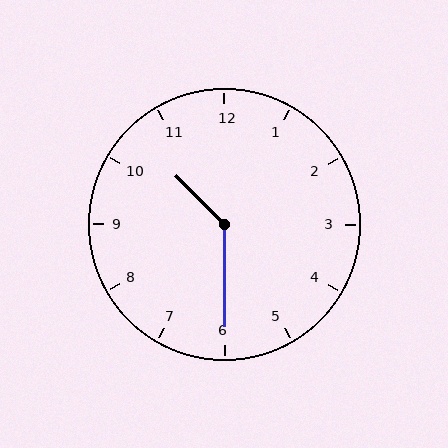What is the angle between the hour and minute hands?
Approximately 135 degrees.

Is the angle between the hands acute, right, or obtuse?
It is obtuse.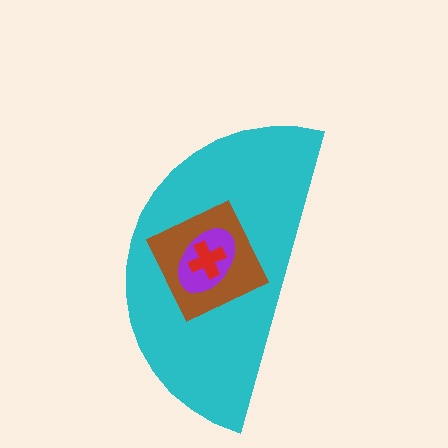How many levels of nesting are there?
4.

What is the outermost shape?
The cyan semicircle.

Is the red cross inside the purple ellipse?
Yes.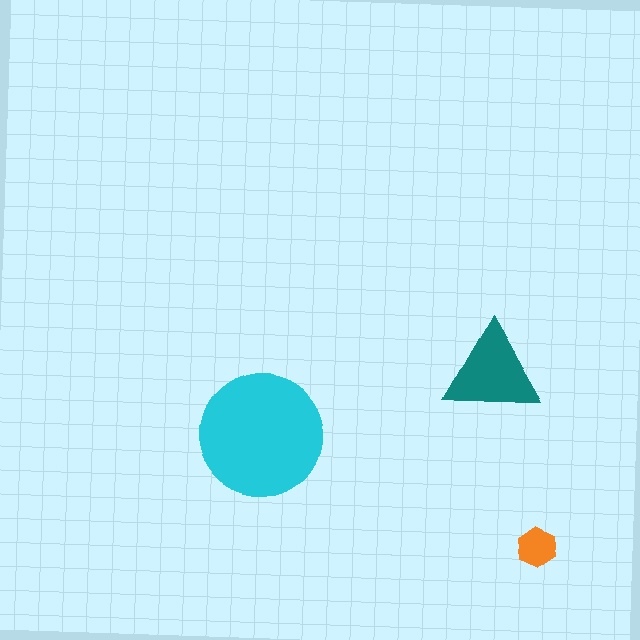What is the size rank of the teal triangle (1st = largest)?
2nd.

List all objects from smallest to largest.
The orange hexagon, the teal triangle, the cyan circle.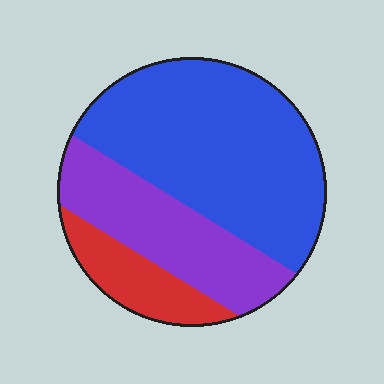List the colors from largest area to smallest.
From largest to smallest: blue, purple, red.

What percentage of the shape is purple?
Purple covers 29% of the shape.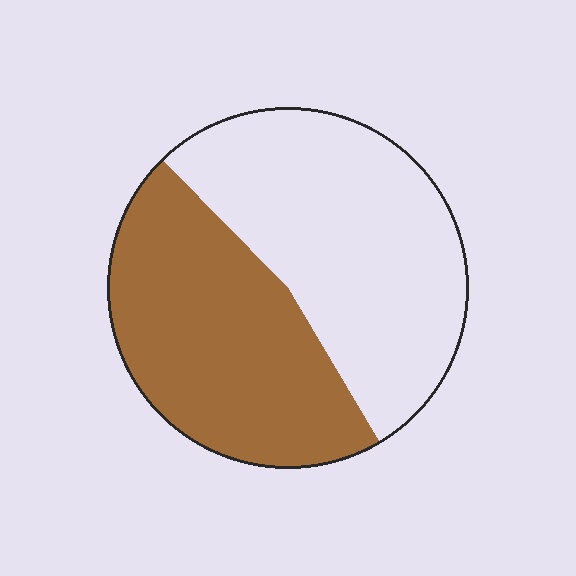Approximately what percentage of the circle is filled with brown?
Approximately 45%.